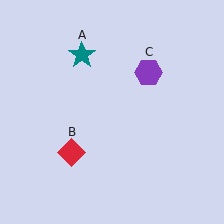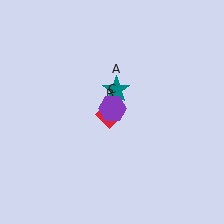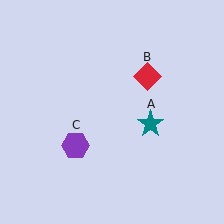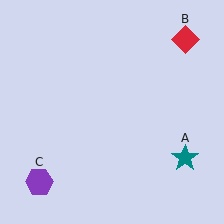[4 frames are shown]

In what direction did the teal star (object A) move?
The teal star (object A) moved down and to the right.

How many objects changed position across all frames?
3 objects changed position: teal star (object A), red diamond (object B), purple hexagon (object C).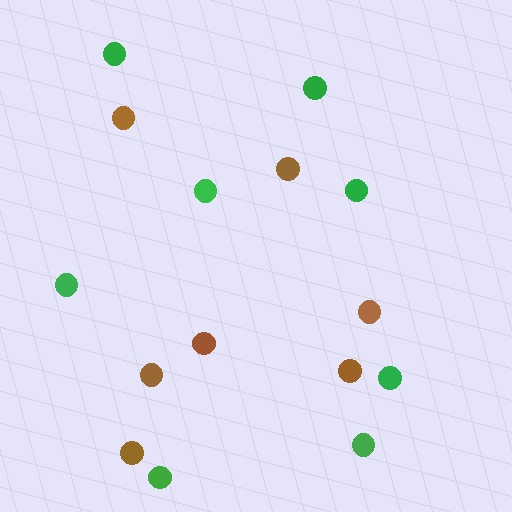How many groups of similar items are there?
There are 2 groups: one group of green circles (8) and one group of brown circles (7).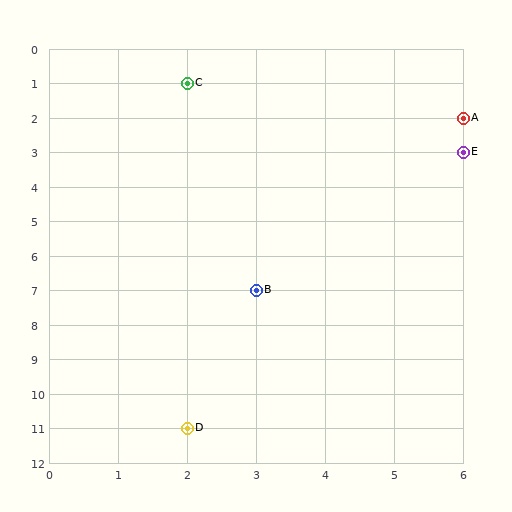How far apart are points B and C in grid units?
Points B and C are 1 column and 6 rows apart (about 6.1 grid units diagonally).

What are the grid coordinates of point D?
Point D is at grid coordinates (2, 11).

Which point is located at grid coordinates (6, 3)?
Point E is at (6, 3).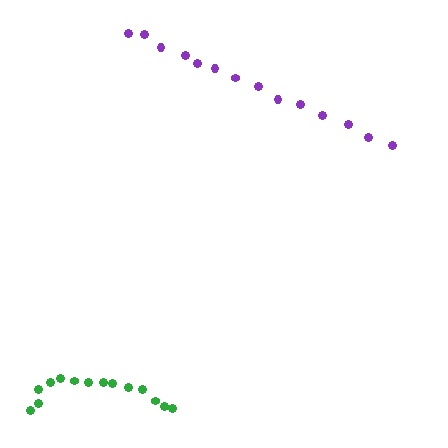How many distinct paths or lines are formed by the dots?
There are 2 distinct paths.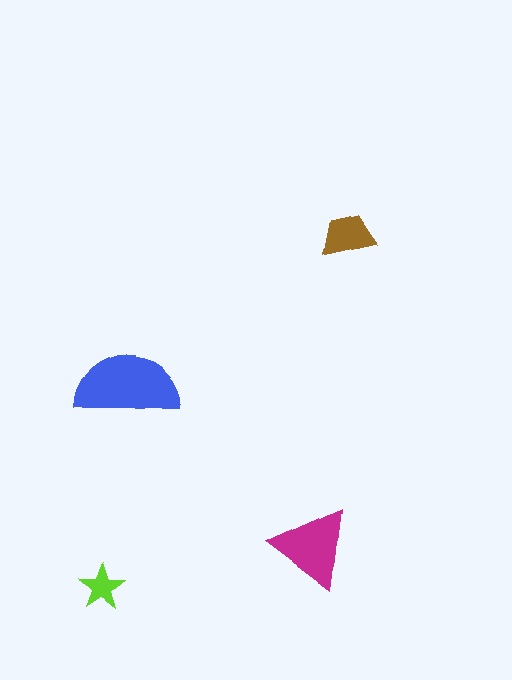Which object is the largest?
The blue semicircle.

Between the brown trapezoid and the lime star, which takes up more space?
The brown trapezoid.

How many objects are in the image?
There are 4 objects in the image.